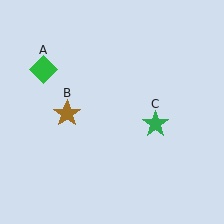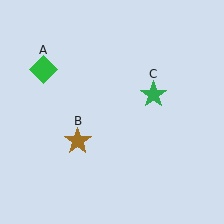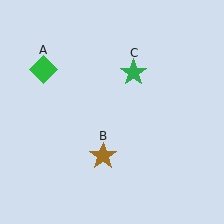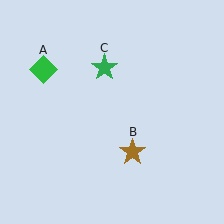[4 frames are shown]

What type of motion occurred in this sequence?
The brown star (object B), green star (object C) rotated counterclockwise around the center of the scene.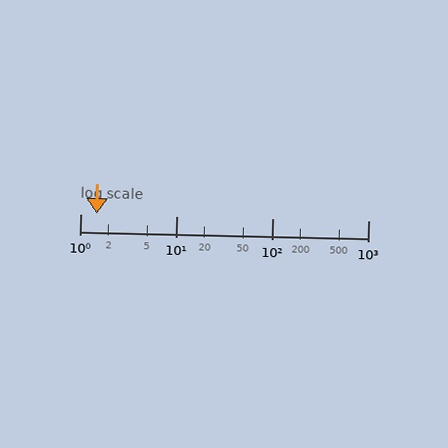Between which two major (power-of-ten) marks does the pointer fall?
The pointer is between 1 and 10.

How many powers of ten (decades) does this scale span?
The scale spans 3 decades, from 1 to 1000.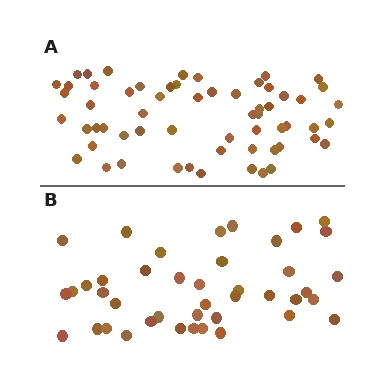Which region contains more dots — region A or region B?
Region A (the top region) has more dots.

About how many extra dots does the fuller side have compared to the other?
Region A has approximately 20 more dots than region B.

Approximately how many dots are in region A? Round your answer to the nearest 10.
About 60 dots.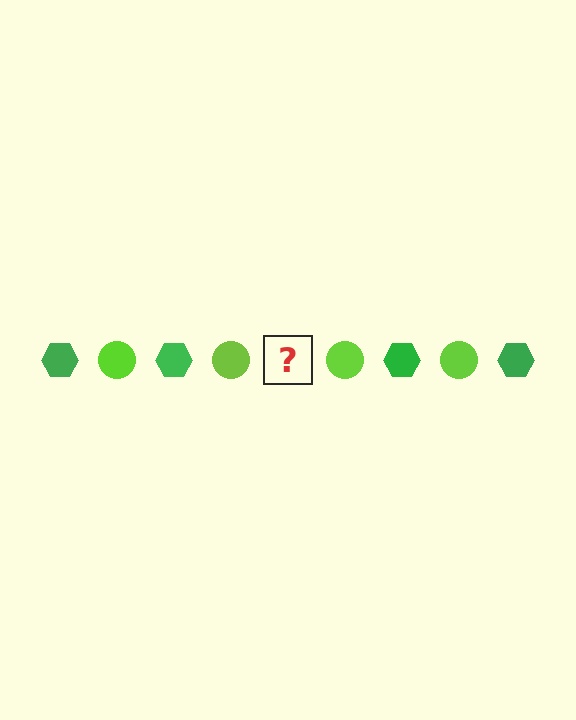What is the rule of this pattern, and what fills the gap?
The rule is that the pattern alternates between green hexagon and lime circle. The gap should be filled with a green hexagon.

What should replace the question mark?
The question mark should be replaced with a green hexagon.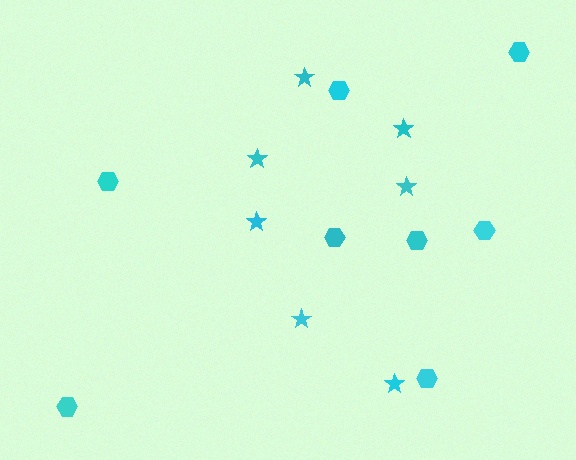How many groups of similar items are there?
There are 2 groups: one group of stars (7) and one group of hexagons (8).